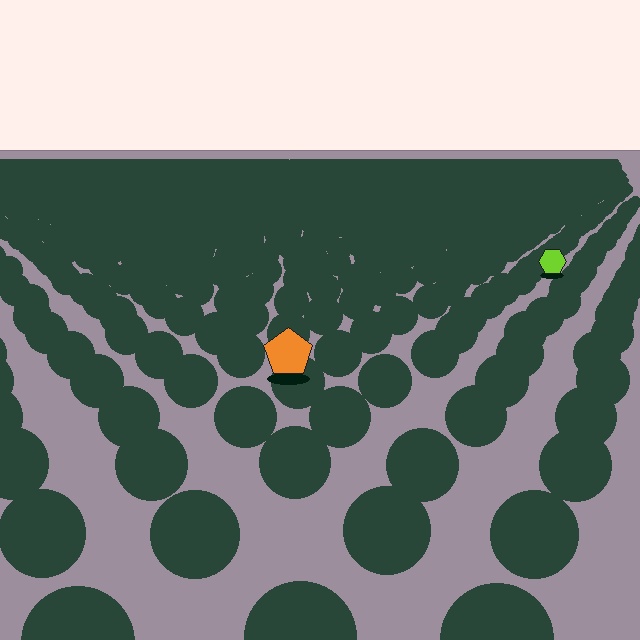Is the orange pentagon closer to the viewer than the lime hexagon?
Yes. The orange pentagon is closer — you can tell from the texture gradient: the ground texture is coarser near it.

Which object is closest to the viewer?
The orange pentagon is closest. The texture marks near it are larger and more spread out.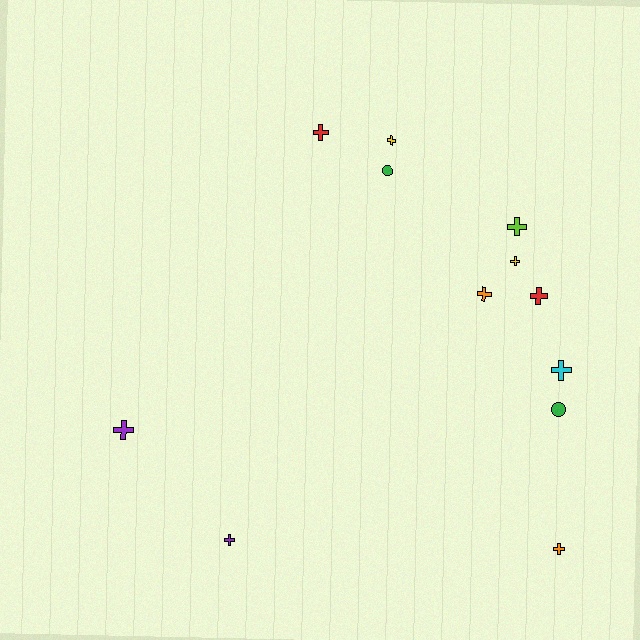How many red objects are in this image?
There are 2 red objects.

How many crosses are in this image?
There are 10 crosses.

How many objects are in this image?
There are 12 objects.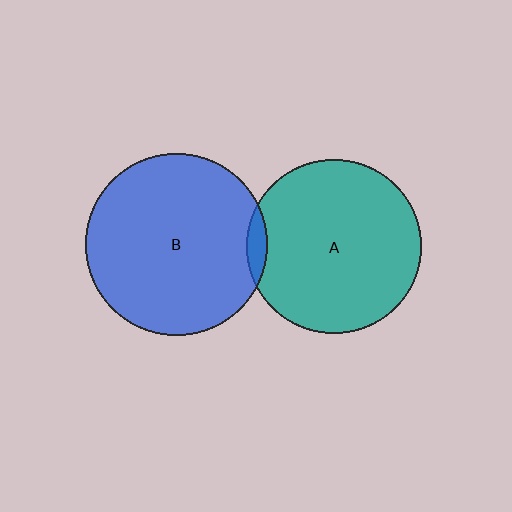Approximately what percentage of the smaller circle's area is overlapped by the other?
Approximately 5%.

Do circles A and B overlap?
Yes.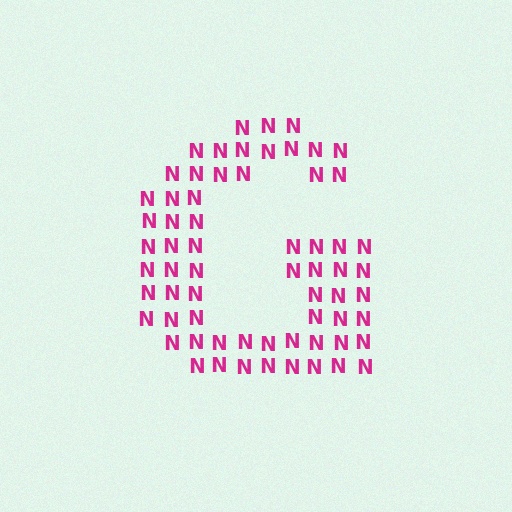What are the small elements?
The small elements are letter N's.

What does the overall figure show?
The overall figure shows the letter G.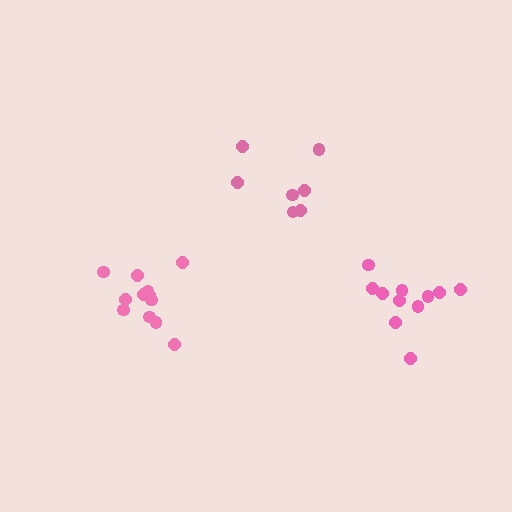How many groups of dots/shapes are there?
There are 3 groups.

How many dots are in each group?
Group 1: 12 dots, Group 2: 11 dots, Group 3: 7 dots (30 total).